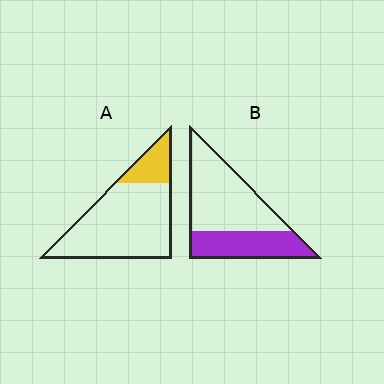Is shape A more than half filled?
No.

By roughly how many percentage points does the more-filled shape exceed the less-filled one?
By roughly 20 percentage points (B over A).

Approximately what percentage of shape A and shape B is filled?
A is approximately 20% and B is approximately 35%.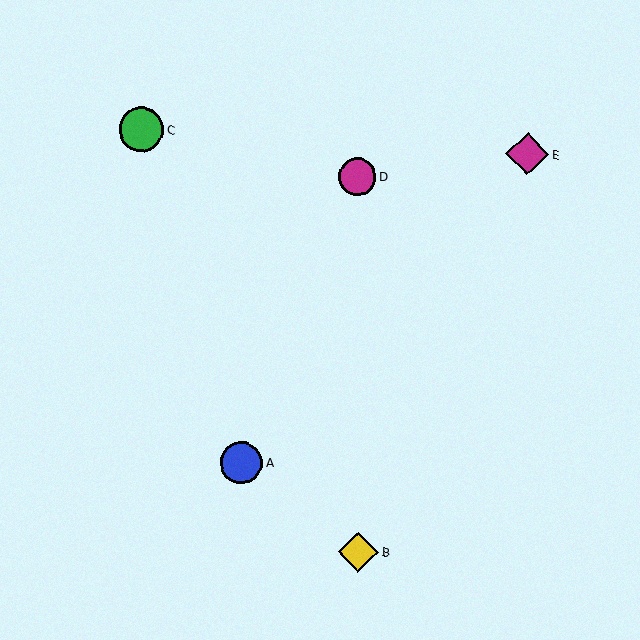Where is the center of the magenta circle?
The center of the magenta circle is at (357, 177).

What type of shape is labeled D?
Shape D is a magenta circle.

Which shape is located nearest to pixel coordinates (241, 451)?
The blue circle (labeled A) at (242, 462) is nearest to that location.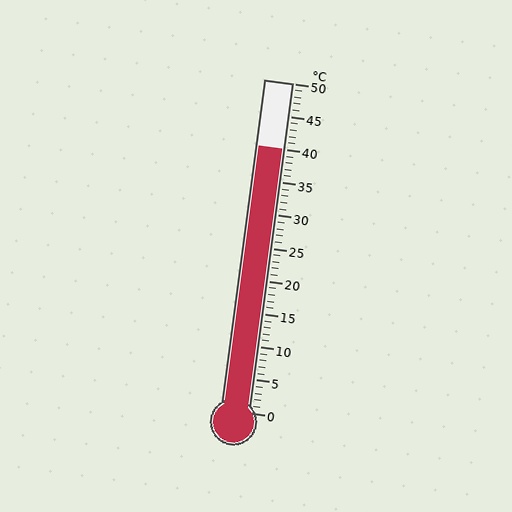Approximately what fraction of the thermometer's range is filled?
The thermometer is filled to approximately 80% of its range.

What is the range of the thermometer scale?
The thermometer scale ranges from 0°C to 50°C.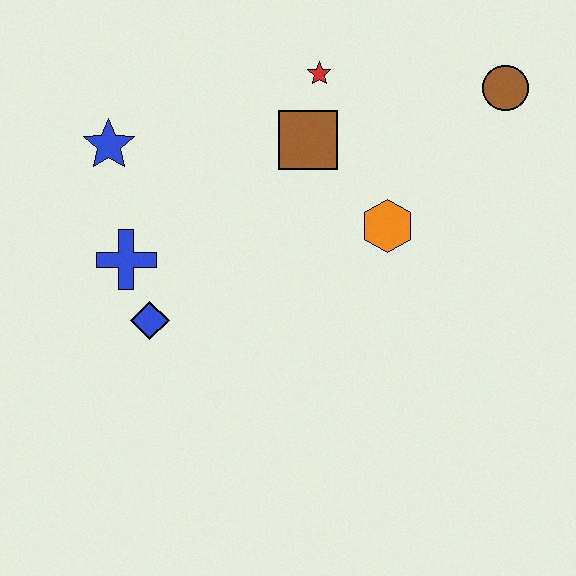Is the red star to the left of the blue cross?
No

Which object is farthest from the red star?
The blue diamond is farthest from the red star.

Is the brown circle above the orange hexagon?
Yes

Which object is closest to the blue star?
The blue cross is closest to the blue star.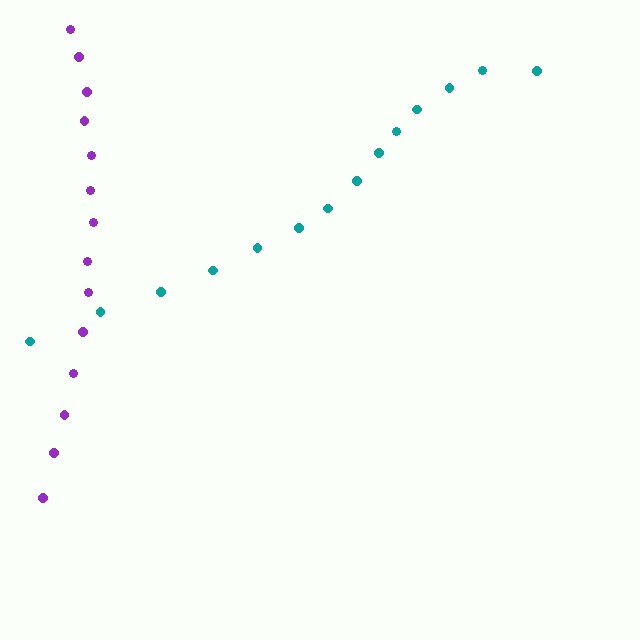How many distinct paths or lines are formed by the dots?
There are 2 distinct paths.